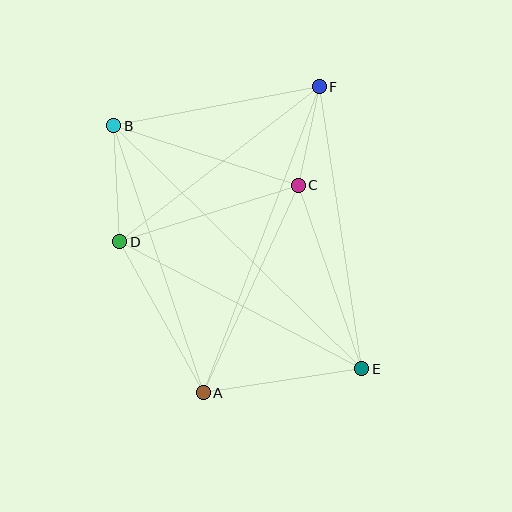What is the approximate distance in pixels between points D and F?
The distance between D and F is approximately 253 pixels.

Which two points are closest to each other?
Points C and F are closest to each other.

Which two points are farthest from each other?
Points B and E are farthest from each other.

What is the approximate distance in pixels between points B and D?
The distance between B and D is approximately 116 pixels.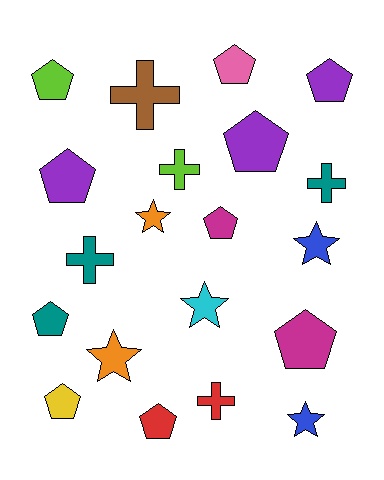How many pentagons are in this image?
There are 10 pentagons.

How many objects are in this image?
There are 20 objects.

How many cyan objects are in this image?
There is 1 cyan object.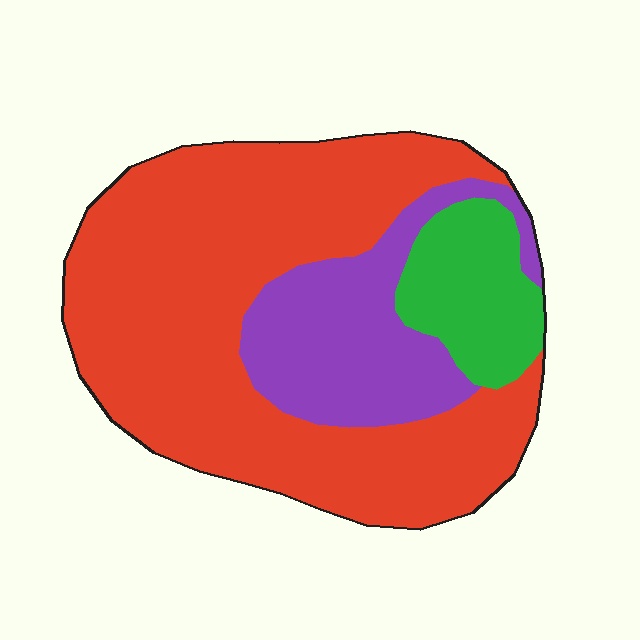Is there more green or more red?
Red.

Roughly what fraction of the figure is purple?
Purple takes up less than a quarter of the figure.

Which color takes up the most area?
Red, at roughly 65%.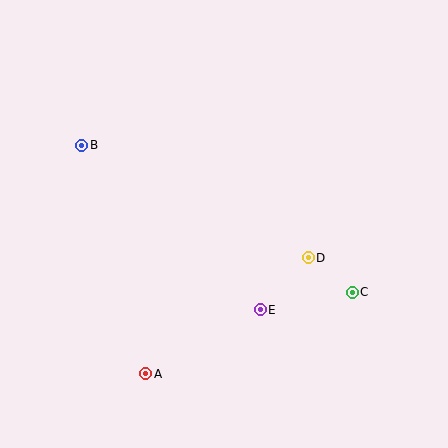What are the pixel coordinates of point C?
Point C is at (352, 292).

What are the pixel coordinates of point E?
Point E is at (260, 310).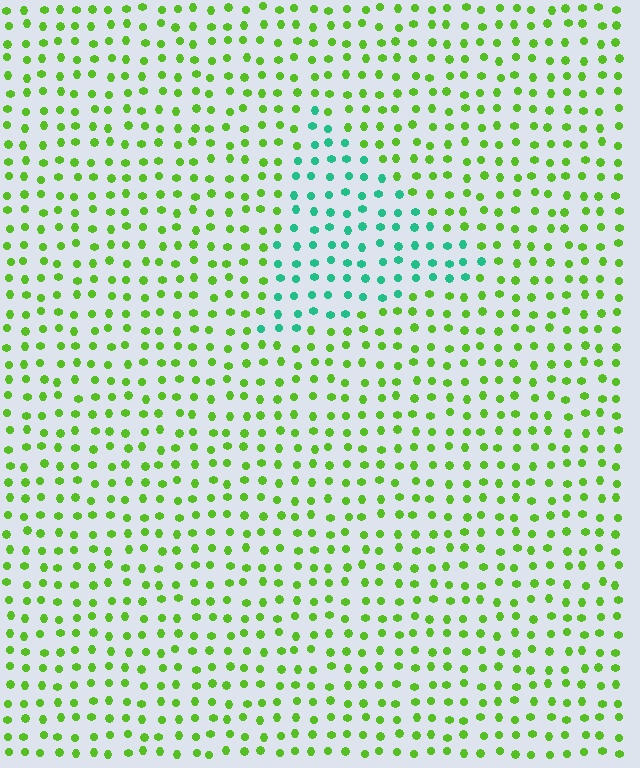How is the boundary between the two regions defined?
The boundary is defined purely by a slight shift in hue (about 59 degrees). Spacing, size, and orientation are identical on both sides.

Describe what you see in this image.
The image is filled with small lime elements in a uniform arrangement. A triangle-shaped region is visible where the elements are tinted to a slightly different hue, forming a subtle color boundary.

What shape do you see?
I see a triangle.